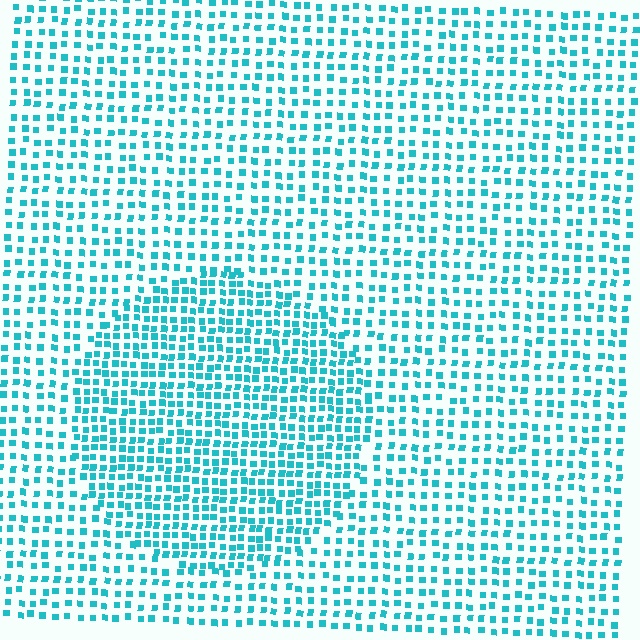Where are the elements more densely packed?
The elements are more densely packed inside the circle boundary.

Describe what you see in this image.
The image contains small cyan elements arranged at two different densities. A circle-shaped region is visible where the elements are more densely packed than the surrounding area.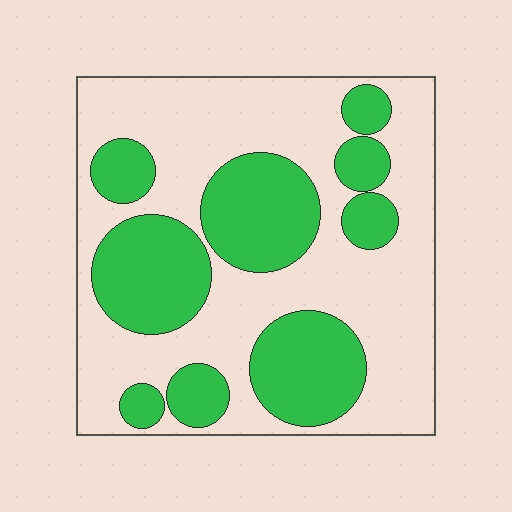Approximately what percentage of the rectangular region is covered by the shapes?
Approximately 40%.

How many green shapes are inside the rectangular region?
9.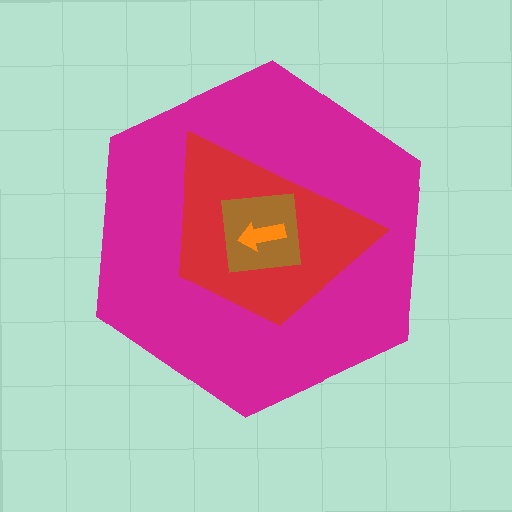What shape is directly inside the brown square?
The orange arrow.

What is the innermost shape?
The orange arrow.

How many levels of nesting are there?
4.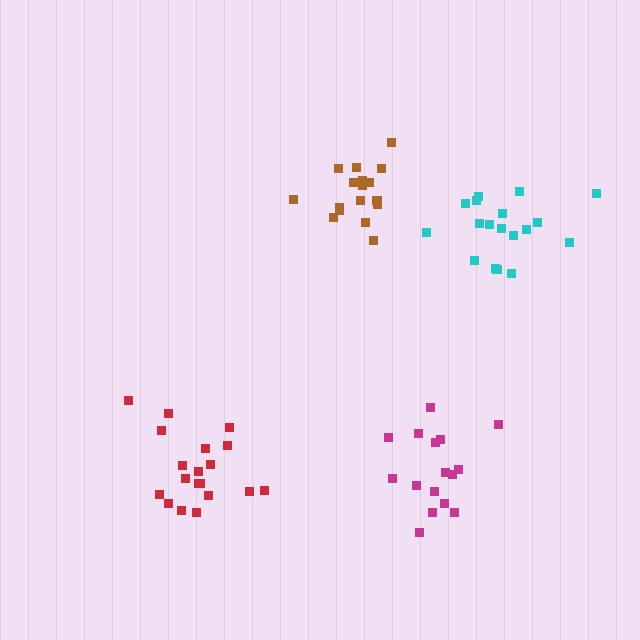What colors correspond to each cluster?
The clusters are colored: brown, cyan, magenta, red.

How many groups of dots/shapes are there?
There are 4 groups.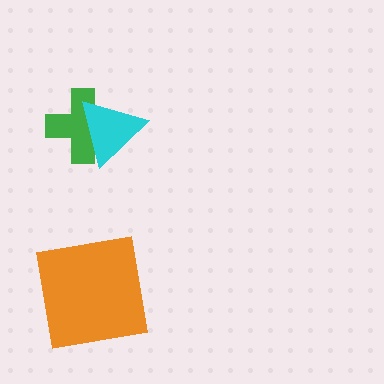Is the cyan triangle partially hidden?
No, no other shape covers it.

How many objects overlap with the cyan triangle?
1 object overlaps with the cyan triangle.